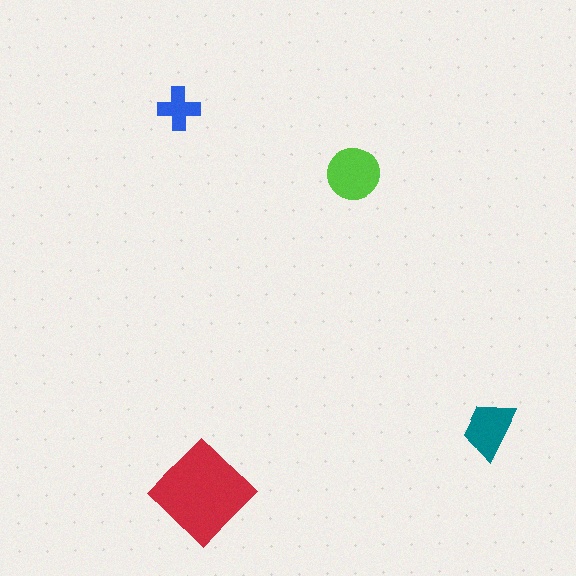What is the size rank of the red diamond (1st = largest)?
1st.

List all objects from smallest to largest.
The blue cross, the teal trapezoid, the lime circle, the red diamond.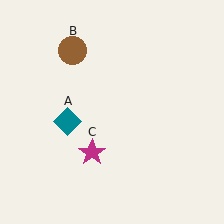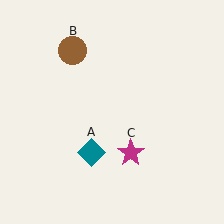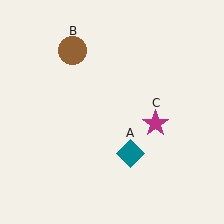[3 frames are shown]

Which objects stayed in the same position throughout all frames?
Brown circle (object B) remained stationary.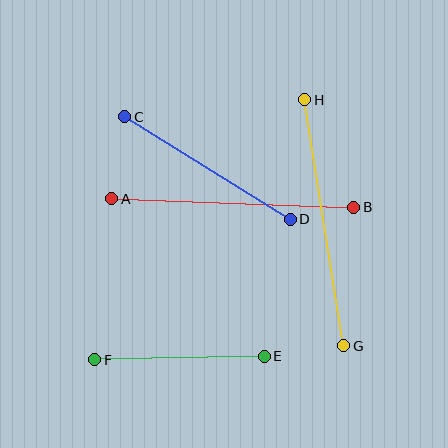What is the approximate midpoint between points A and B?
The midpoint is at approximately (233, 203) pixels.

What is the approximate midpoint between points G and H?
The midpoint is at approximately (324, 223) pixels.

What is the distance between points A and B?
The distance is approximately 242 pixels.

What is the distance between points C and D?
The distance is approximately 195 pixels.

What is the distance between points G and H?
The distance is approximately 249 pixels.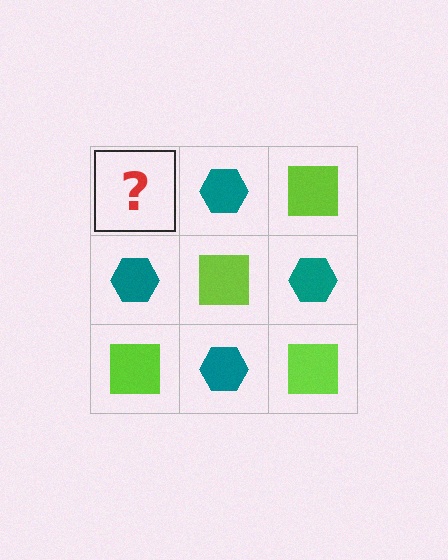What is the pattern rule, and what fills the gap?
The rule is that it alternates lime square and teal hexagon in a checkerboard pattern. The gap should be filled with a lime square.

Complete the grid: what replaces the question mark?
The question mark should be replaced with a lime square.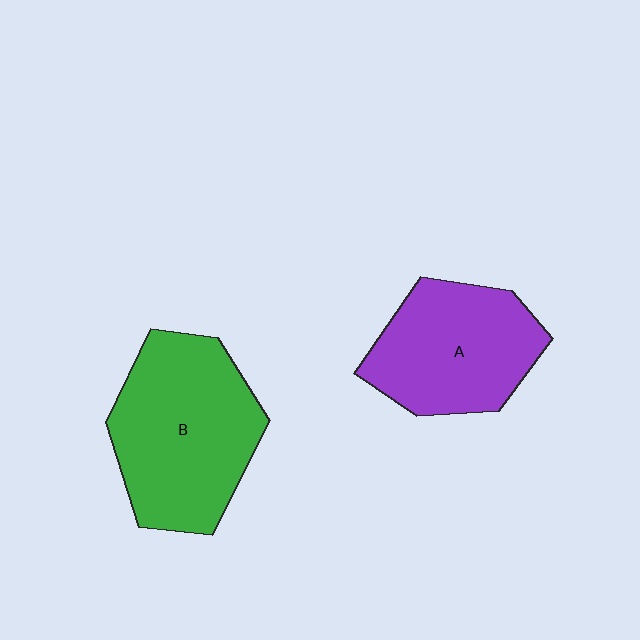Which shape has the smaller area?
Shape A (purple).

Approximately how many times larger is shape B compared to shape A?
Approximately 1.3 times.